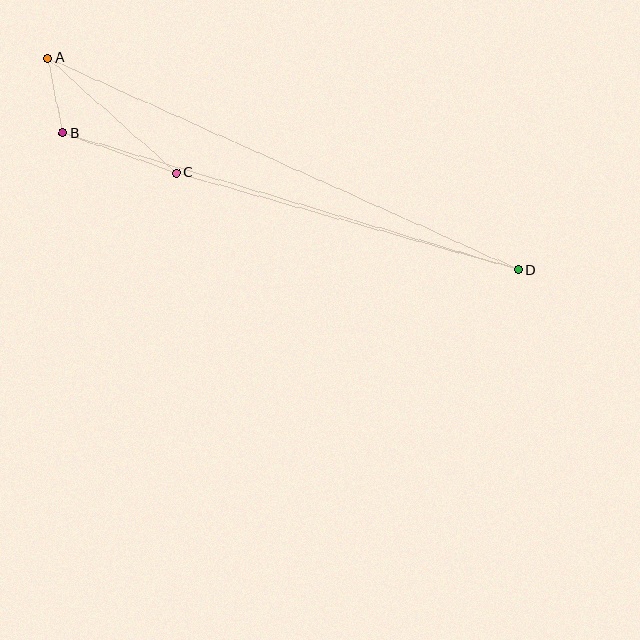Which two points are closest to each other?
Points A and B are closest to each other.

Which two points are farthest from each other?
Points A and D are farthest from each other.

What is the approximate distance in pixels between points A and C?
The distance between A and C is approximately 172 pixels.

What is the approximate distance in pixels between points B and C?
The distance between B and C is approximately 120 pixels.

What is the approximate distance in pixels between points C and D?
The distance between C and D is approximately 355 pixels.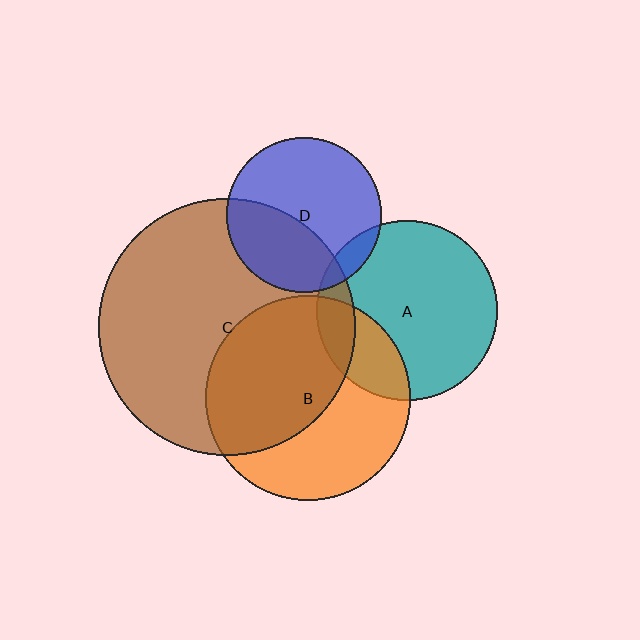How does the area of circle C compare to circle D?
Approximately 2.8 times.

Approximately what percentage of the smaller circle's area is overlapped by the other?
Approximately 25%.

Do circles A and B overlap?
Yes.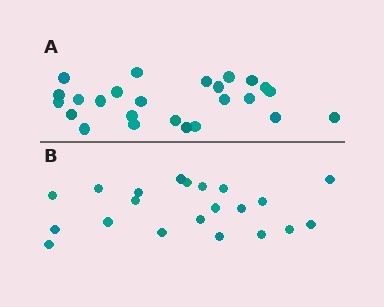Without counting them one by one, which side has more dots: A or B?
Region A (the top region) has more dots.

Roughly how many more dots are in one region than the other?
Region A has about 4 more dots than region B.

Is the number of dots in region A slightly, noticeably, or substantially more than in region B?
Region A has only slightly more — the two regions are fairly close. The ratio is roughly 1.2 to 1.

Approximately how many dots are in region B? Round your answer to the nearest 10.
About 20 dots. (The exact count is 21, which rounds to 20.)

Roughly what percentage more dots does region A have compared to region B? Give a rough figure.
About 20% more.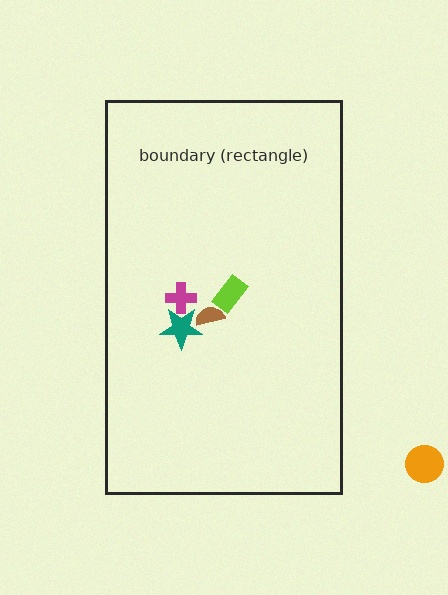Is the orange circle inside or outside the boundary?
Outside.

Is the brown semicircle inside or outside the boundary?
Inside.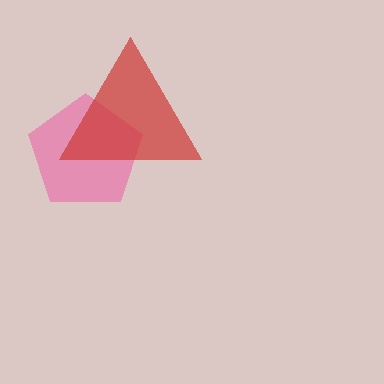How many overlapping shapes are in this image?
There are 2 overlapping shapes in the image.